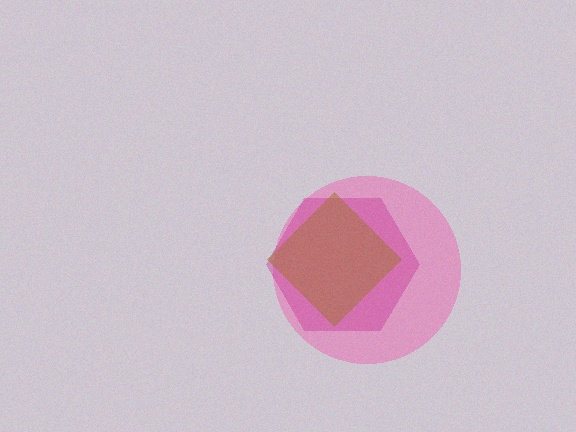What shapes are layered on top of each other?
The layered shapes are: a pink circle, a magenta hexagon, a brown diamond.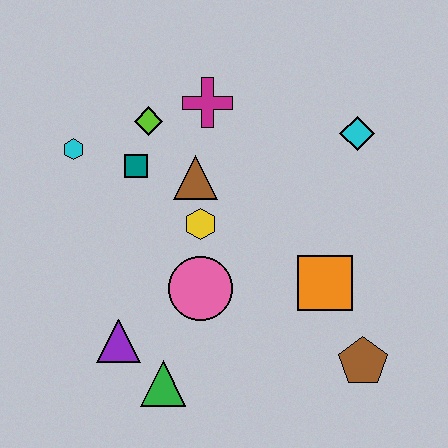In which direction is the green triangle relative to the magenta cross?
The green triangle is below the magenta cross.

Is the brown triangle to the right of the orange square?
No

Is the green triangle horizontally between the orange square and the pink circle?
No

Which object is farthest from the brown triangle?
The brown pentagon is farthest from the brown triangle.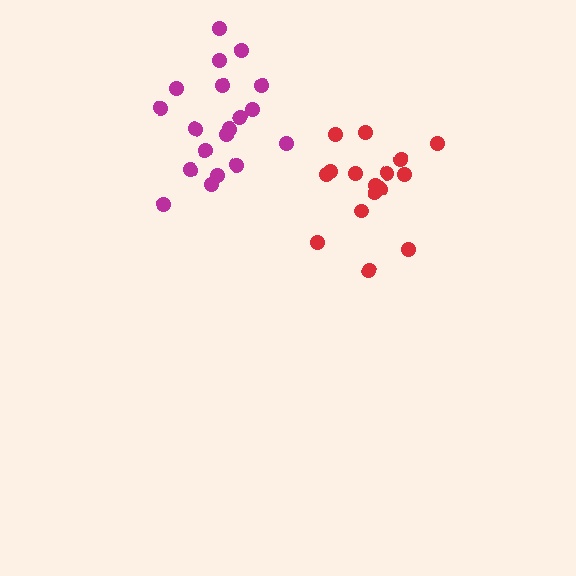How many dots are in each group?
Group 1: 16 dots, Group 2: 19 dots (35 total).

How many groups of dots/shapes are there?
There are 2 groups.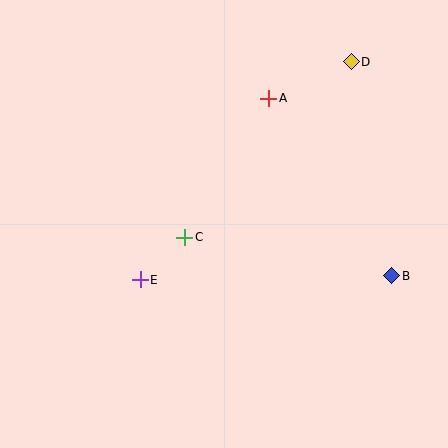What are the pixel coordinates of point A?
Point A is at (269, 98).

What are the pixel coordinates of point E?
Point E is at (140, 280).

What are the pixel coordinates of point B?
Point B is at (392, 276).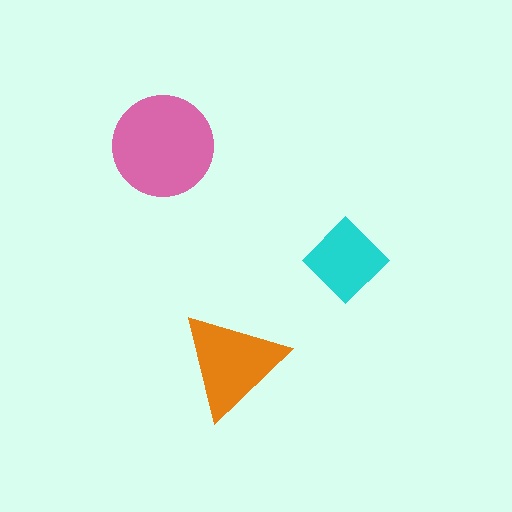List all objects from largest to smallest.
The pink circle, the orange triangle, the cyan diamond.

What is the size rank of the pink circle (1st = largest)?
1st.